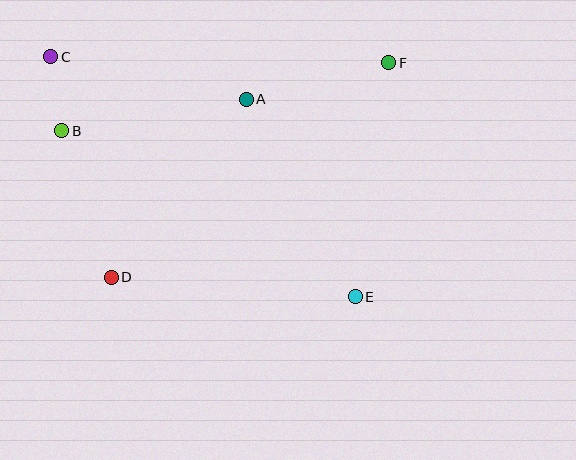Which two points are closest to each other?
Points B and C are closest to each other.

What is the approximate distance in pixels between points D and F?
The distance between D and F is approximately 351 pixels.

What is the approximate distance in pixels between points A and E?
The distance between A and E is approximately 225 pixels.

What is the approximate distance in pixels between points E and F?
The distance between E and F is approximately 236 pixels.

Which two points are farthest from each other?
Points C and E are farthest from each other.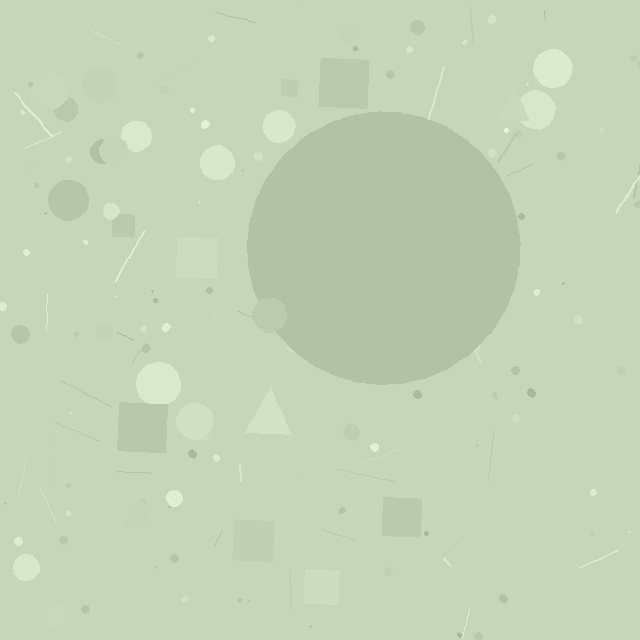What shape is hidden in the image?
A circle is hidden in the image.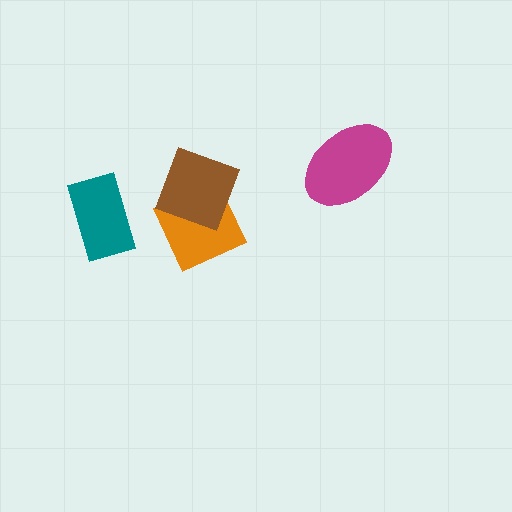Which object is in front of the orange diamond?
The brown square is in front of the orange diamond.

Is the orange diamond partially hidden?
Yes, it is partially covered by another shape.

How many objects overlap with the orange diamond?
1 object overlaps with the orange diamond.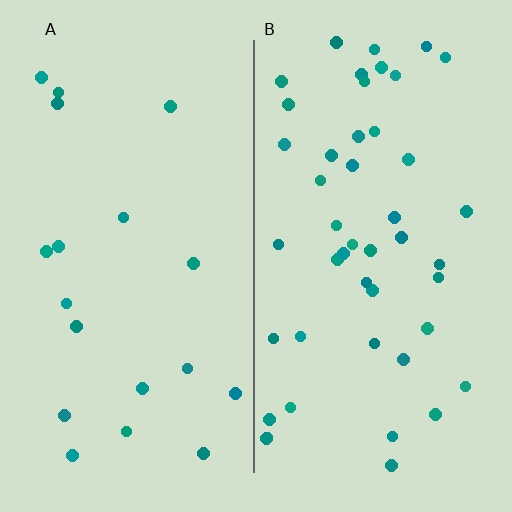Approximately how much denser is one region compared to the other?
Approximately 2.5× — region B over region A.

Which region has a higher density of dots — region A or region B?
B (the right).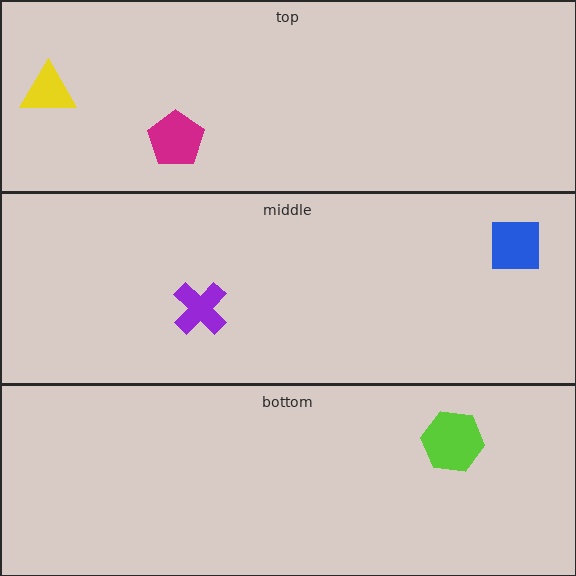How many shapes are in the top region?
2.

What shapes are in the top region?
The magenta pentagon, the yellow triangle.